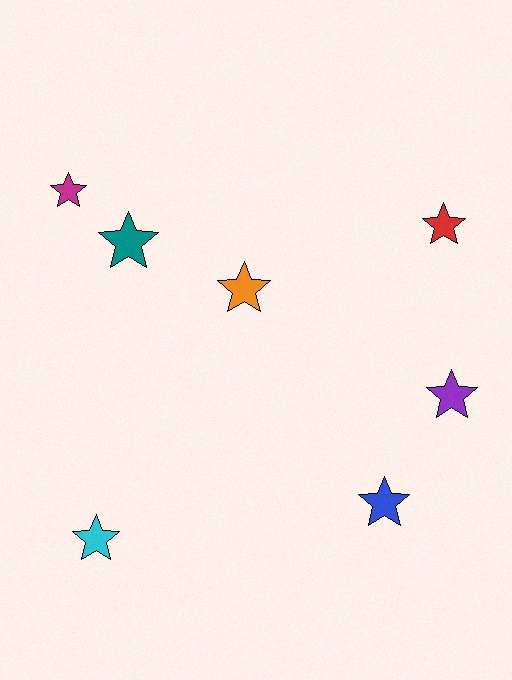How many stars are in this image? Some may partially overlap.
There are 7 stars.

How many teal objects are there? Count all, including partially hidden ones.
There is 1 teal object.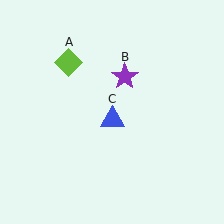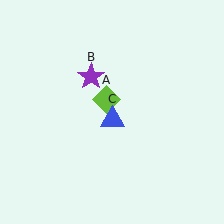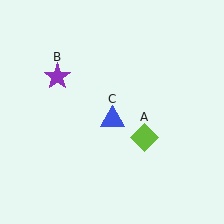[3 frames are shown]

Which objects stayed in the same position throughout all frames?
Blue triangle (object C) remained stationary.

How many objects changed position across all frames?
2 objects changed position: lime diamond (object A), purple star (object B).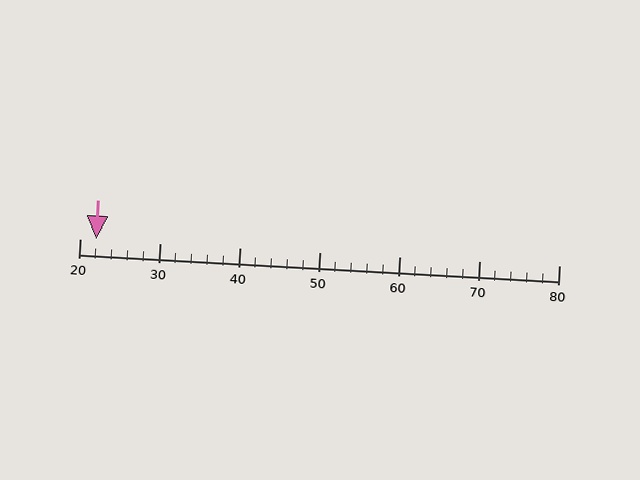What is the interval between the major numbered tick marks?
The major tick marks are spaced 10 units apart.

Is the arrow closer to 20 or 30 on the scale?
The arrow is closer to 20.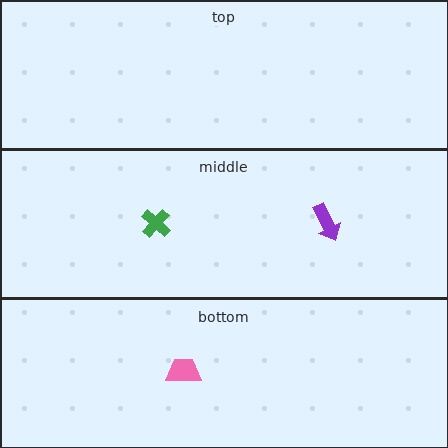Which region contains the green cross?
The middle region.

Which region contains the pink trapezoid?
The bottom region.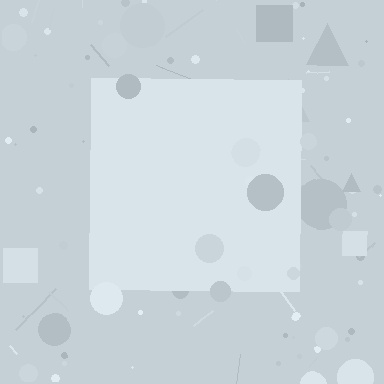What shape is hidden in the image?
A square is hidden in the image.